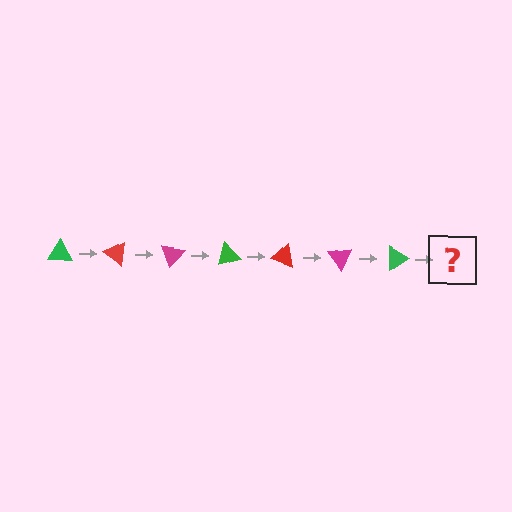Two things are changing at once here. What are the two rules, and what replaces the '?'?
The two rules are that it rotates 35 degrees each step and the color cycles through green, red, and magenta. The '?' should be a red triangle, rotated 245 degrees from the start.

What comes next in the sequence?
The next element should be a red triangle, rotated 245 degrees from the start.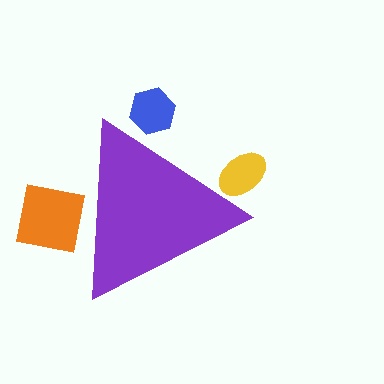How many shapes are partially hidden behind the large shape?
3 shapes are partially hidden.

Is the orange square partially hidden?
Yes, the orange square is partially hidden behind the purple triangle.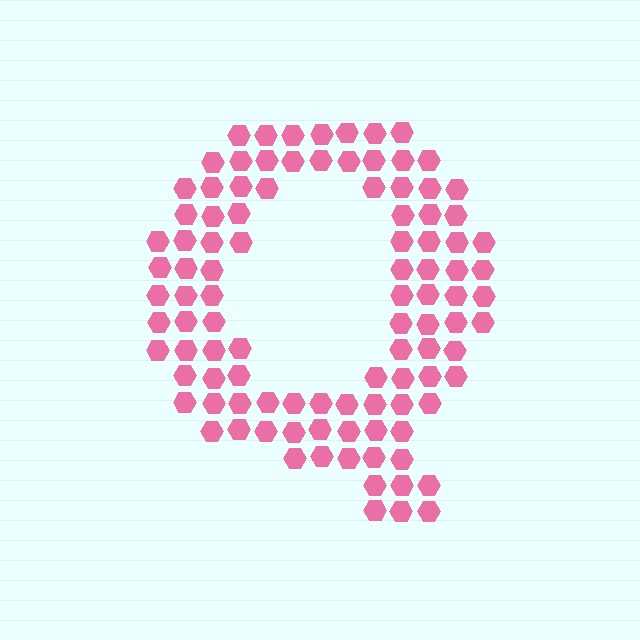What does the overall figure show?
The overall figure shows the letter Q.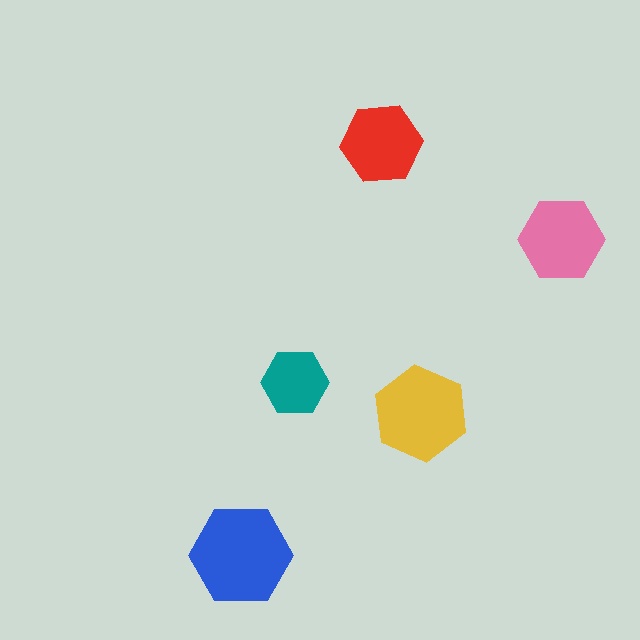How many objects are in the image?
There are 5 objects in the image.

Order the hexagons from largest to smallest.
the blue one, the yellow one, the pink one, the red one, the teal one.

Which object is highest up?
The red hexagon is topmost.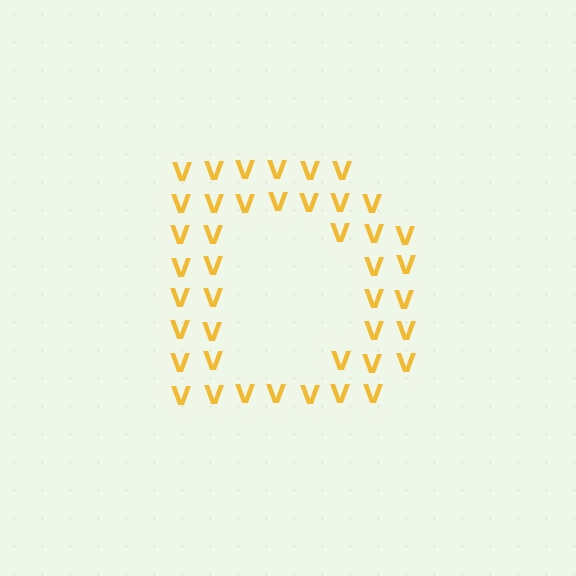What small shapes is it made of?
It is made of small letter V's.